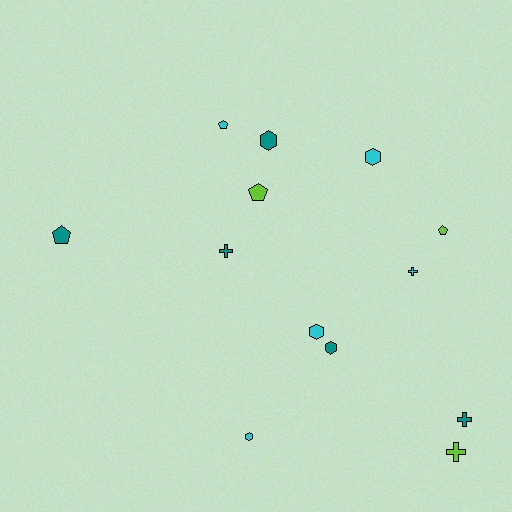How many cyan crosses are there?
There is 1 cyan cross.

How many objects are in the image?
There are 13 objects.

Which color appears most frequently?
Teal, with 5 objects.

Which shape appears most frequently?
Hexagon, with 5 objects.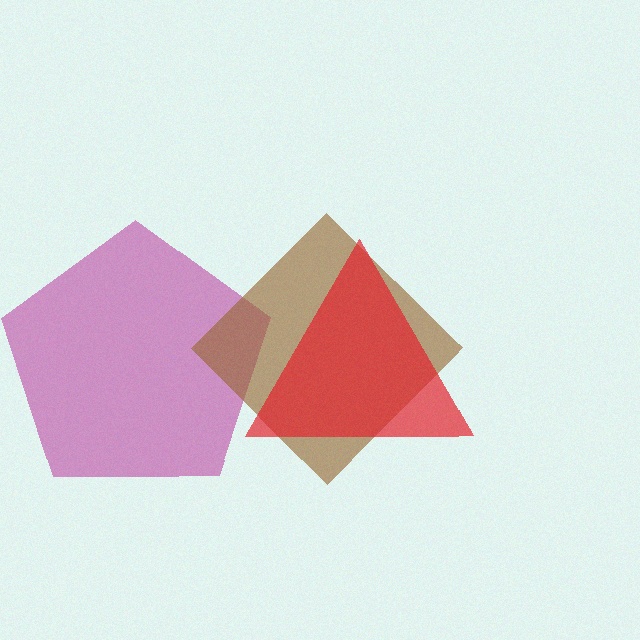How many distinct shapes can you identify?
There are 3 distinct shapes: a magenta pentagon, a brown diamond, a red triangle.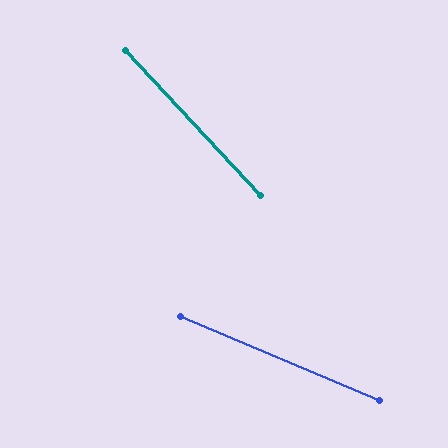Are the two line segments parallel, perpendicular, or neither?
Neither parallel nor perpendicular — they differ by about 24°.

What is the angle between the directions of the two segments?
Approximately 24 degrees.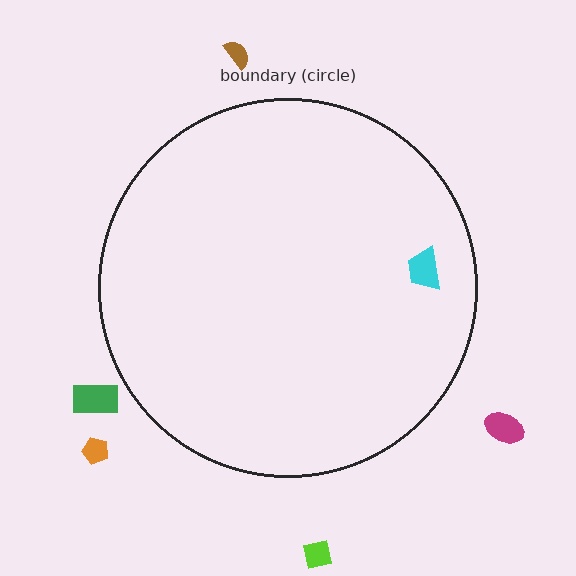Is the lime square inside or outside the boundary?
Outside.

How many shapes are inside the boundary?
1 inside, 5 outside.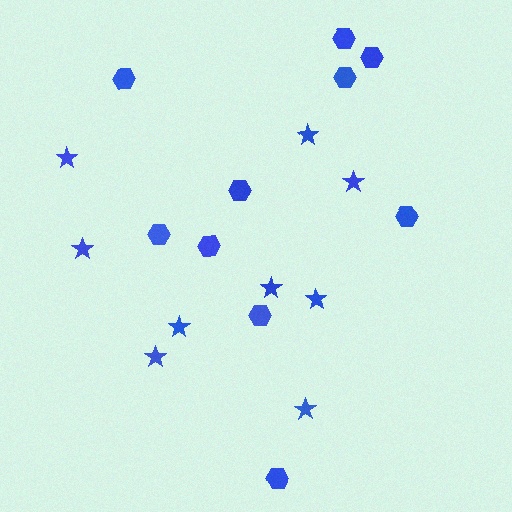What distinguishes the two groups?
There are 2 groups: one group of stars (9) and one group of hexagons (10).